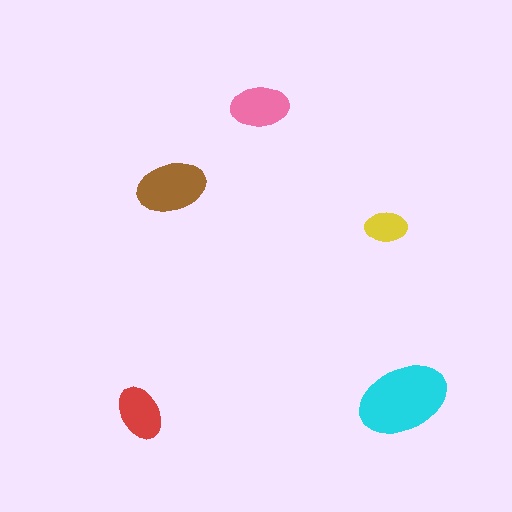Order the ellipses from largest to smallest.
the cyan one, the brown one, the pink one, the red one, the yellow one.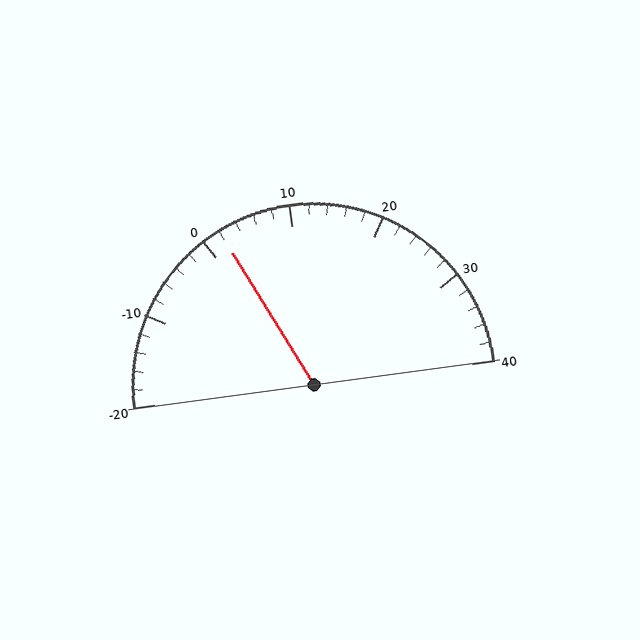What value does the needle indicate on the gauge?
The needle indicates approximately 2.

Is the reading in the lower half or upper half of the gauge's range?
The reading is in the lower half of the range (-20 to 40).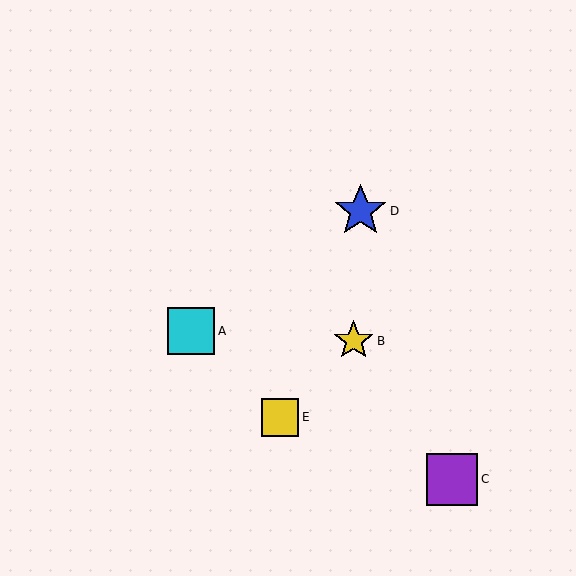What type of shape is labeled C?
Shape C is a purple square.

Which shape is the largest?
The blue star (labeled D) is the largest.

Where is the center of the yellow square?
The center of the yellow square is at (280, 417).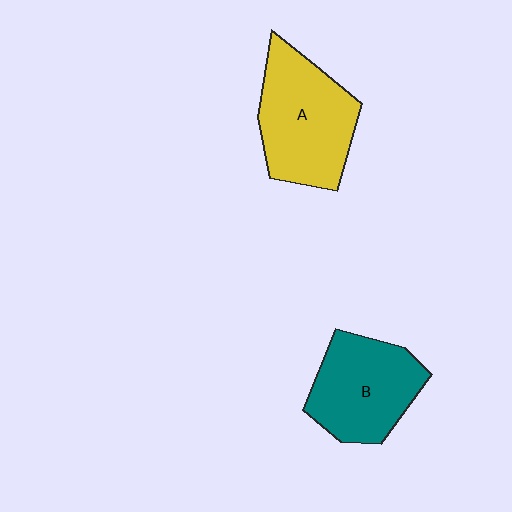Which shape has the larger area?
Shape A (yellow).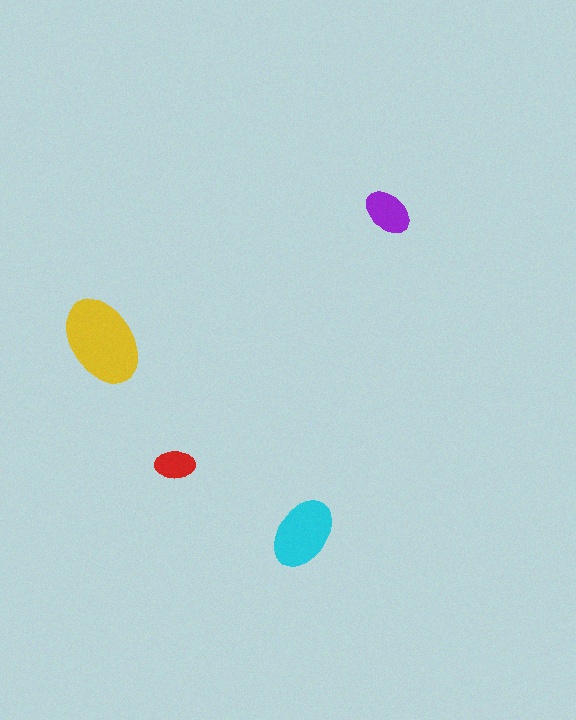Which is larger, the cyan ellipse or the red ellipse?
The cyan one.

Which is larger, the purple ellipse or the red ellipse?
The purple one.